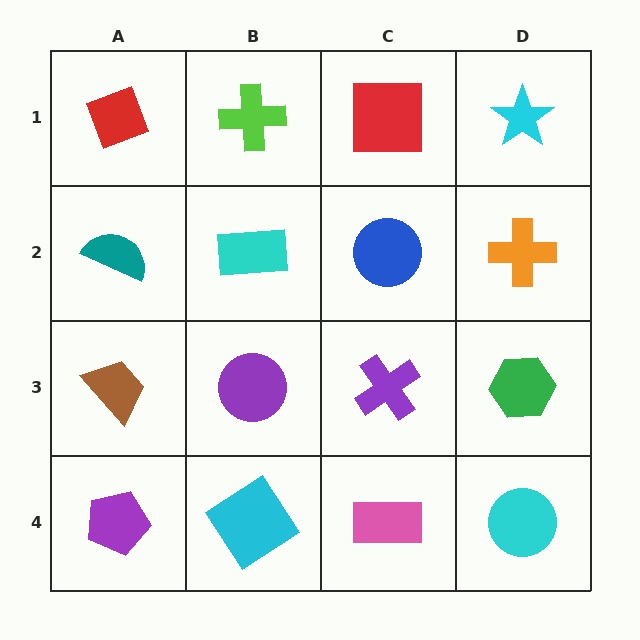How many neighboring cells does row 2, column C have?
4.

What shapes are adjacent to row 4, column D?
A green hexagon (row 3, column D), a pink rectangle (row 4, column C).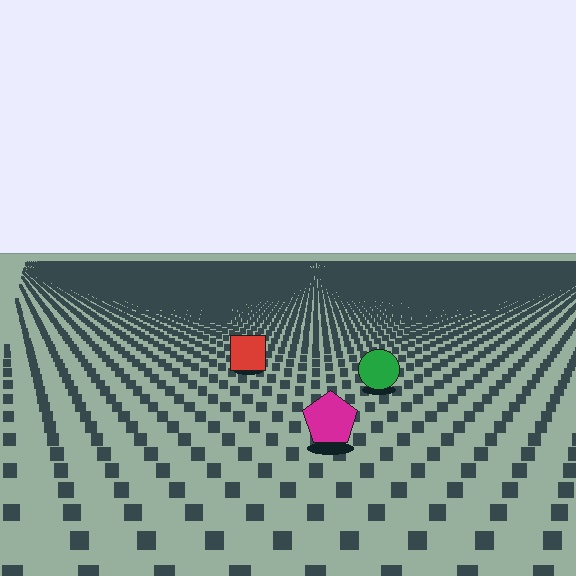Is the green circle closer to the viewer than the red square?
Yes. The green circle is closer — you can tell from the texture gradient: the ground texture is coarser near it.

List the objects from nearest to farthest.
From nearest to farthest: the magenta pentagon, the green circle, the red square.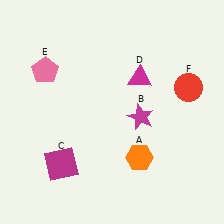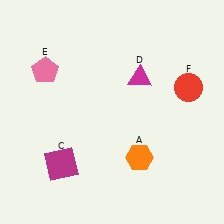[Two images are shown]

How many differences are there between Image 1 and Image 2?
There is 1 difference between the two images.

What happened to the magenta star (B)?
The magenta star (B) was removed in Image 2. It was in the bottom-right area of Image 1.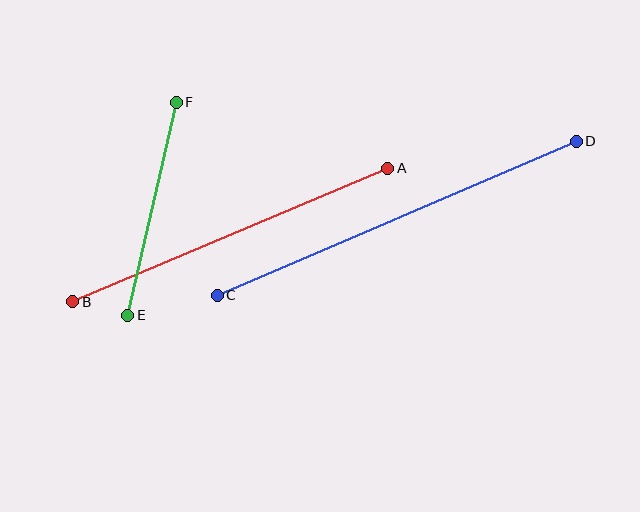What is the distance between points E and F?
The distance is approximately 218 pixels.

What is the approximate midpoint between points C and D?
The midpoint is at approximately (397, 218) pixels.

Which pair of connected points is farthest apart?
Points C and D are farthest apart.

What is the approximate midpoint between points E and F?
The midpoint is at approximately (152, 209) pixels.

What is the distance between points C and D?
The distance is approximately 391 pixels.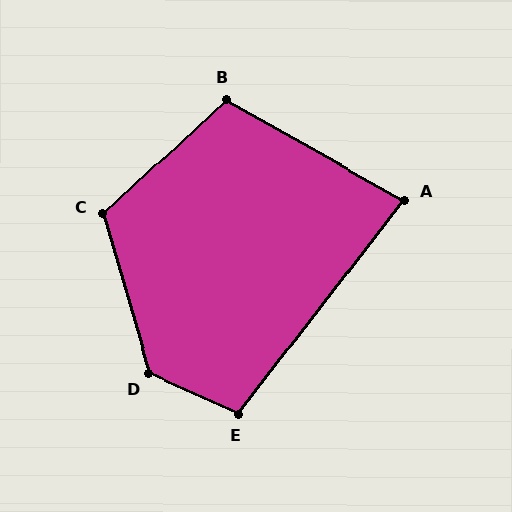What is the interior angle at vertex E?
Approximately 104 degrees (obtuse).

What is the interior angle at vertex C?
Approximately 117 degrees (obtuse).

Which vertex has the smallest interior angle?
A, at approximately 81 degrees.